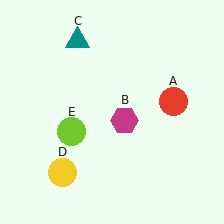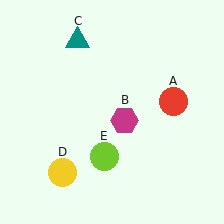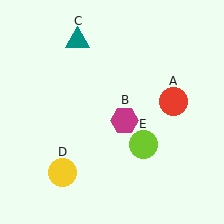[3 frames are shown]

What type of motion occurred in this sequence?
The lime circle (object E) rotated counterclockwise around the center of the scene.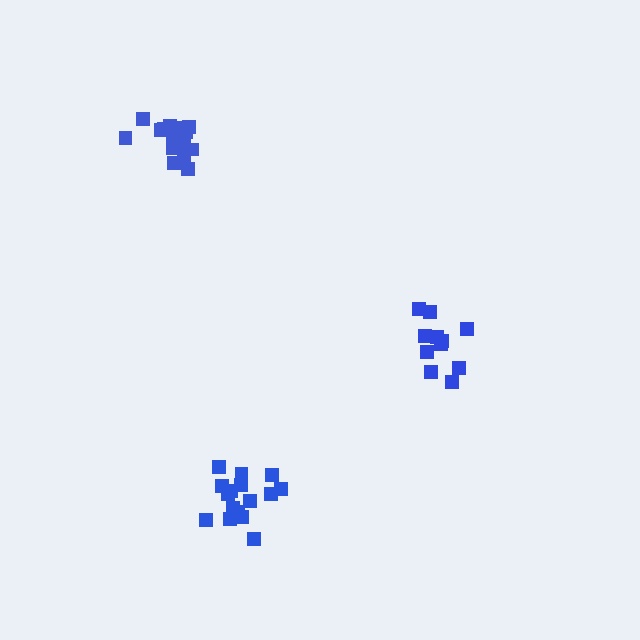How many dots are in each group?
Group 1: 16 dots, Group 2: 11 dots, Group 3: 16 dots (43 total).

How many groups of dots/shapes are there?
There are 3 groups.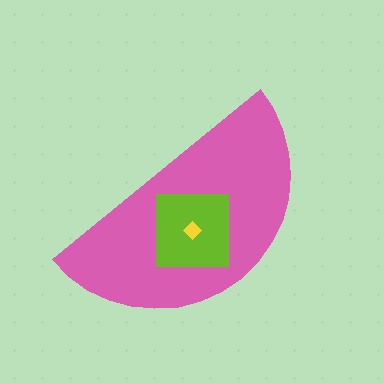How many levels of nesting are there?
3.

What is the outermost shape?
The pink semicircle.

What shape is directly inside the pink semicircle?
The lime square.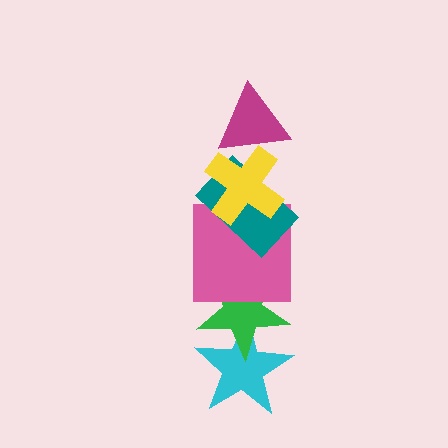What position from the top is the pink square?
The pink square is 4th from the top.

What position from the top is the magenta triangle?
The magenta triangle is 1st from the top.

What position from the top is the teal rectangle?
The teal rectangle is 3rd from the top.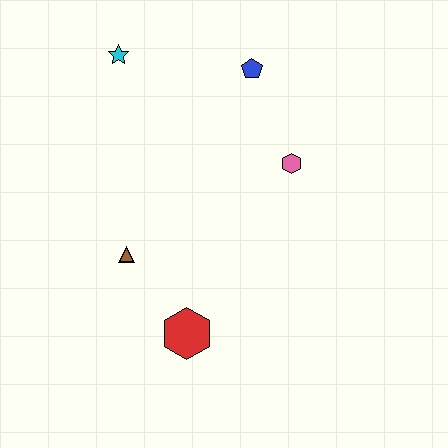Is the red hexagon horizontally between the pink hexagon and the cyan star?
Yes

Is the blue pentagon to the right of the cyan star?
Yes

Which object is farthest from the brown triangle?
The blue pentagon is farthest from the brown triangle.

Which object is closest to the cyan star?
The blue pentagon is closest to the cyan star.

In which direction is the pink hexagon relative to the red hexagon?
The pink hexagon is above the red hexagon.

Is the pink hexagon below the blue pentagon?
Yes